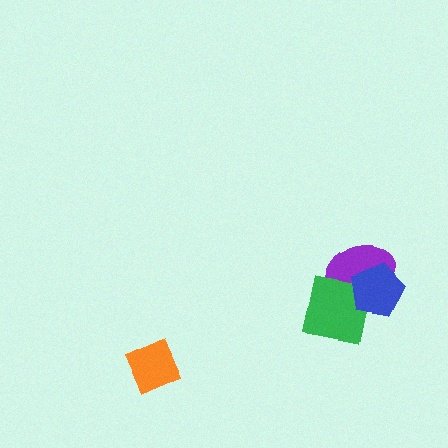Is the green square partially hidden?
Yes, it is partially covered by another shape.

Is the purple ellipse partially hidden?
Yes, it is partially covered by another shape.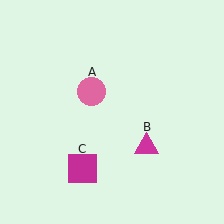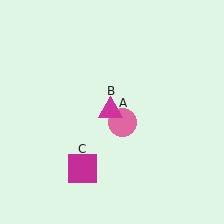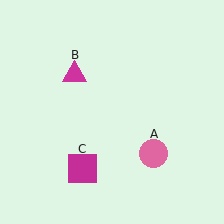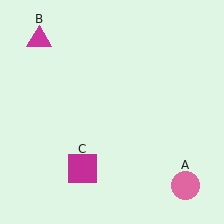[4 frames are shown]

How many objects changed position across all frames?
2 objects changed position: pink circle (object A), magenta triangle (object B).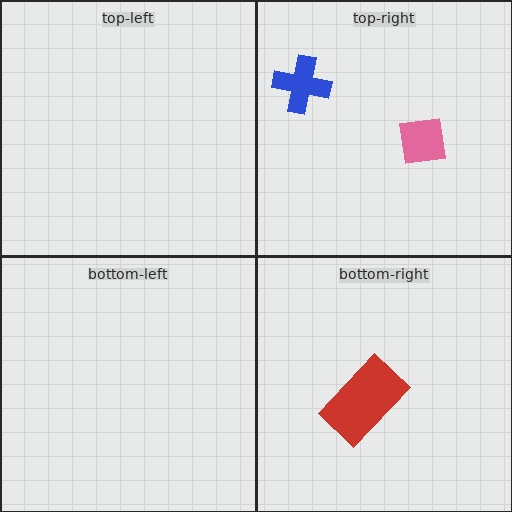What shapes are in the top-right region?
The pink square, the blue cross.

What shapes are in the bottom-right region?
The red rectangle.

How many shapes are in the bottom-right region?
1.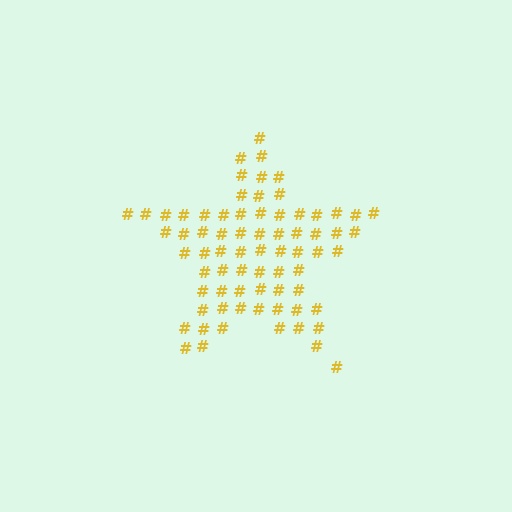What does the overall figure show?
The overall figure shows a star.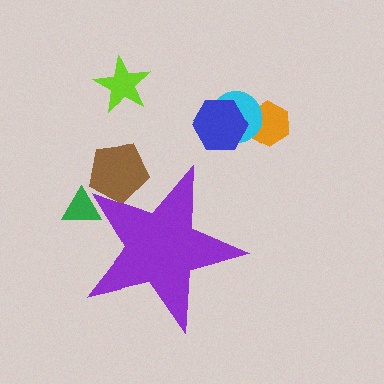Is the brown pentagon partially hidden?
Yes, the brown pentagon is partially hidden behind the purple star.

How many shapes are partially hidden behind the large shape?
2 shapes are partially hidden.